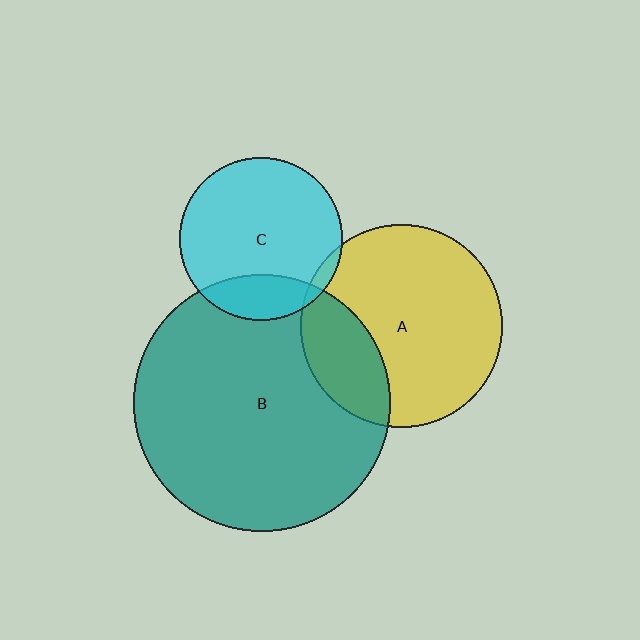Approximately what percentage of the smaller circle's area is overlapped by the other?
Approximately 25%.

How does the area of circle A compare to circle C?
Approximately 1.6 times.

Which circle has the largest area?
Circle B (teal).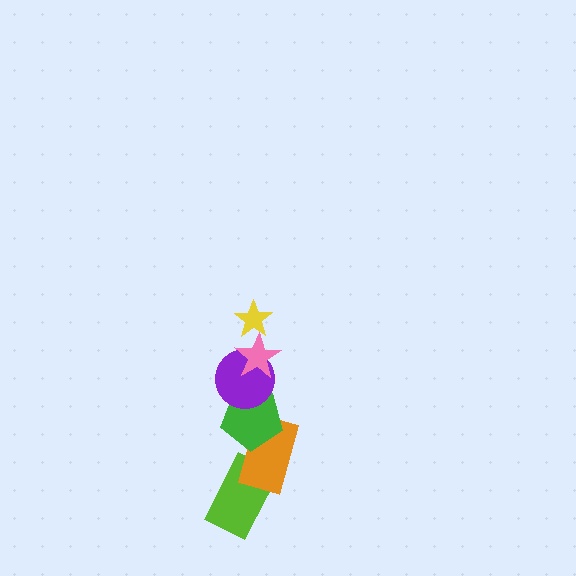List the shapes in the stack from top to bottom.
From top to bottom: the yellow star, the pink star, the purple circle, the green pentagon, the orange rectangle, the lime rectangle.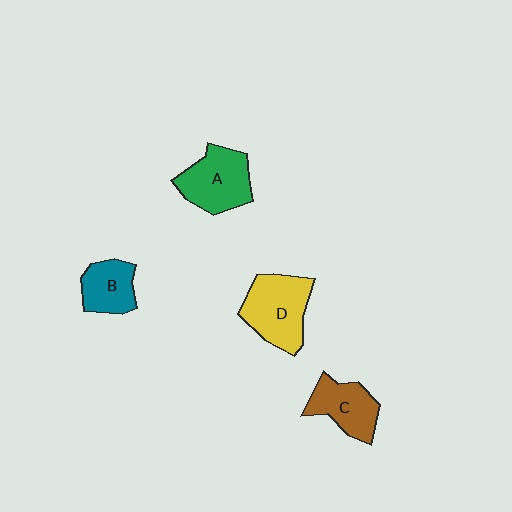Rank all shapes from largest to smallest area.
From largest to smallest: D (yellow), A (green), C (brown), B (teal).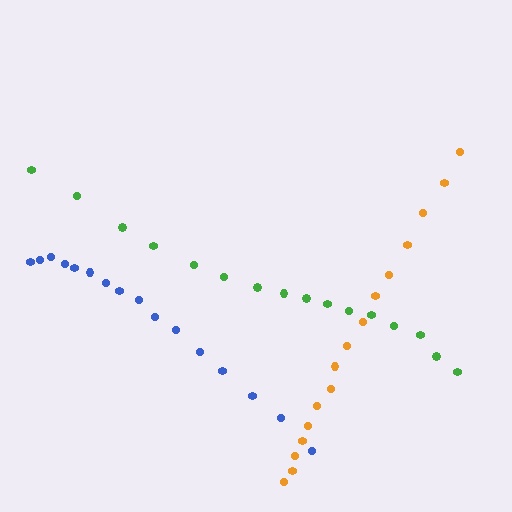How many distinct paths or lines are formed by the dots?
There are 3 distinct paths.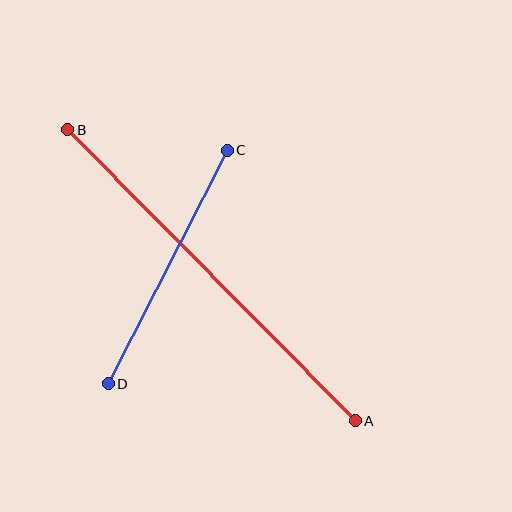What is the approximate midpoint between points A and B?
The midpoint is at approximately (212, 275) pixels.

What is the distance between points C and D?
The distance is approximately 262 pixels.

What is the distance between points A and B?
The distance is approximately 409 pixels.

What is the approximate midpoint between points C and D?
The midpoint is at approximately (168, 267) pixels.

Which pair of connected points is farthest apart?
Points A and B are farthest apart.